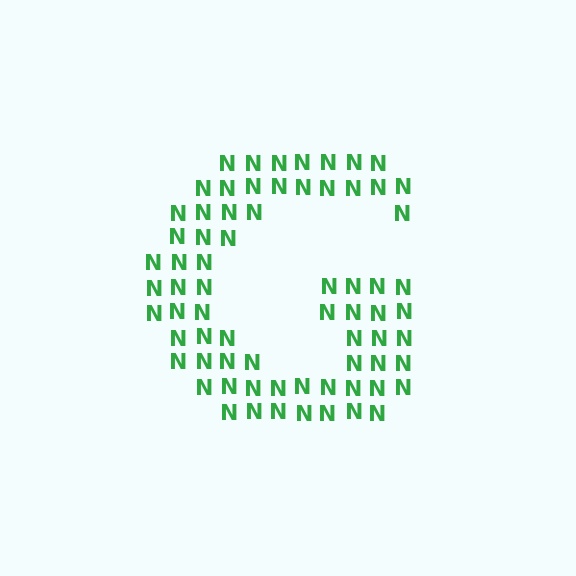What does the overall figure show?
The overall figure shows the letter G.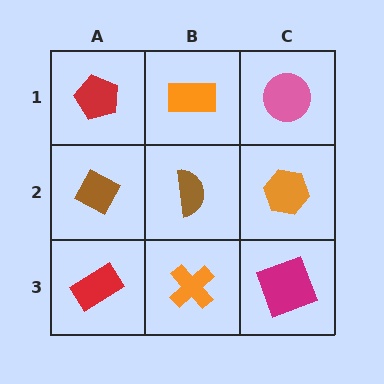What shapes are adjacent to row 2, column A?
A red pentagon (row 1, column A), a red rectangle (row 3, column A), a brown semicircle (row 2, column B).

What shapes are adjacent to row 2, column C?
A pink circle (row 1, column C), a magenta square (row 3, column C), a brown semicircle (row 2, column B).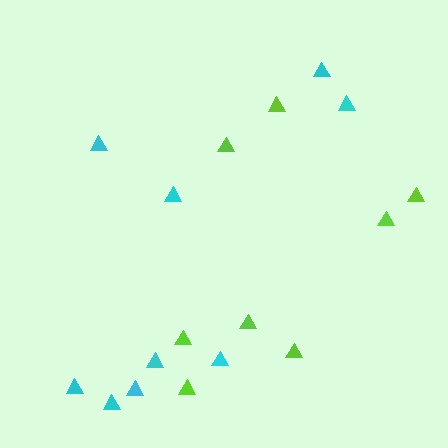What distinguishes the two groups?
There are 2 groups: one group of cyan triangles (9) and one group of lime triangles (8).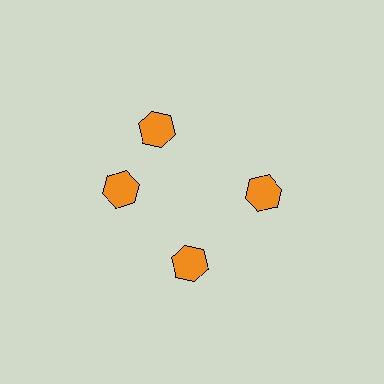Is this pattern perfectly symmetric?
No. The 4 orange hexagons are arranged in a ring, but one element near the 12 o'clock position is rotated out of alignment along the ring, breaking the 4-fold rotational symmetry.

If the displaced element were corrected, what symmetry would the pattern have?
It would have 4-fold rotational symmetry — the pattern would map onto itself every 90 degrees.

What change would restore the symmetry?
The symmetry would be restored by rotating it back into even spacing with its neighbors so that all 4 hexagons sit at equal angles and equal distance from the center.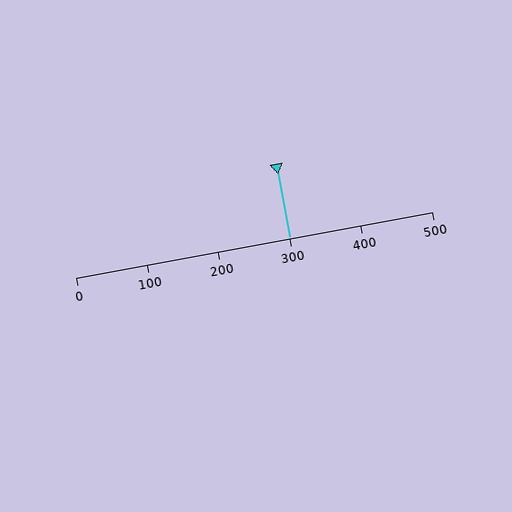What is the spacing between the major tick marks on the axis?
The major ticks are spaced 100 apart.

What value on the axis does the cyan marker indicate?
The marker indicates approximately 300.